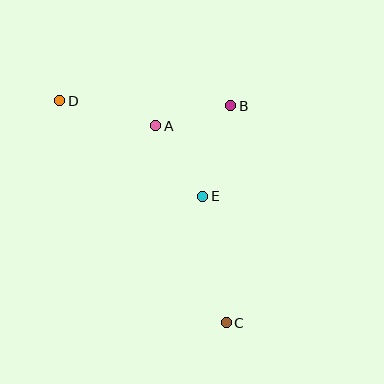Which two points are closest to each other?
Points A and B are closest to each other.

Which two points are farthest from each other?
Points C and D are farthest from each other.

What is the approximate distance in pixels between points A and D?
The distance between A and D is approximately 99 pixels.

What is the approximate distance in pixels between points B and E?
The distance between B and E is approximately 95 pixels.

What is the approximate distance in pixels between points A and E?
The distance between A and E is approximately 84 pixels.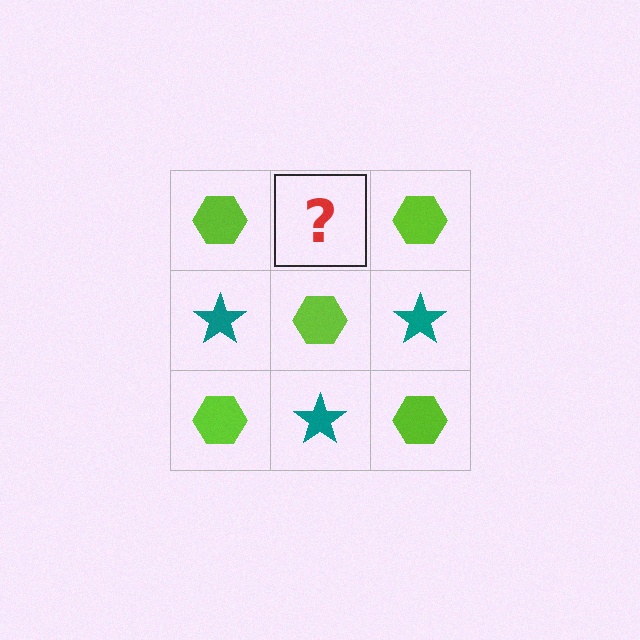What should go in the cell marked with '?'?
The missing cell should contain a teal star.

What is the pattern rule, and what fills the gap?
The rule is that it alternates lime hexagon and teal star in a checkerboard pattern. The gap should be filled with a teal star.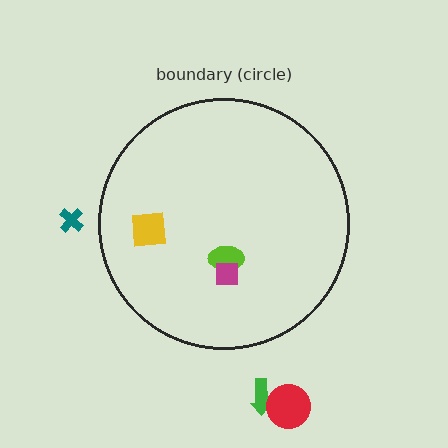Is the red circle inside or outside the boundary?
Outside.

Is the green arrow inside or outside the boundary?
Outside.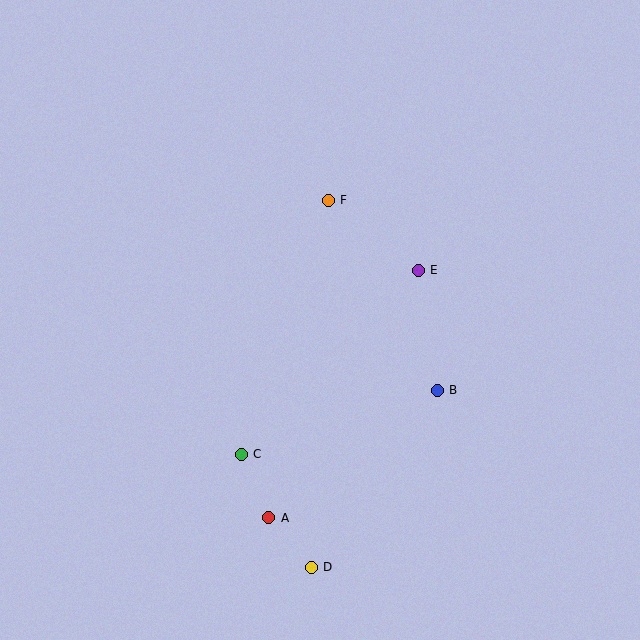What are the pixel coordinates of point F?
Point F is at (329, 200).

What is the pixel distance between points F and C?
The distance between F and C is 268 pixels.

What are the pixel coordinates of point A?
Point A is at (268, 518).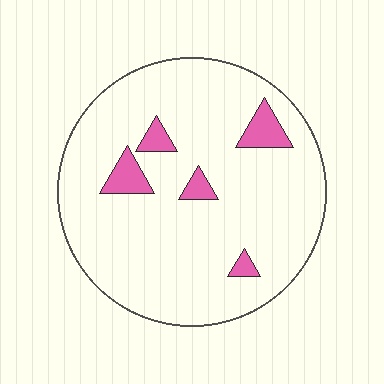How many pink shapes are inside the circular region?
5.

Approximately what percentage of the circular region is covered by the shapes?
Approximately 10%.